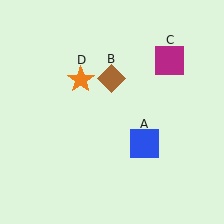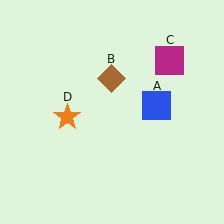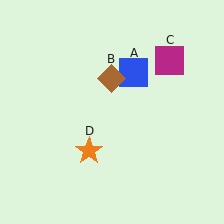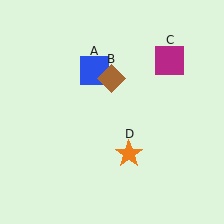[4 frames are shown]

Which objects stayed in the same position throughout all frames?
Brown diamond (object B) and magenta square (object C) remained stationary.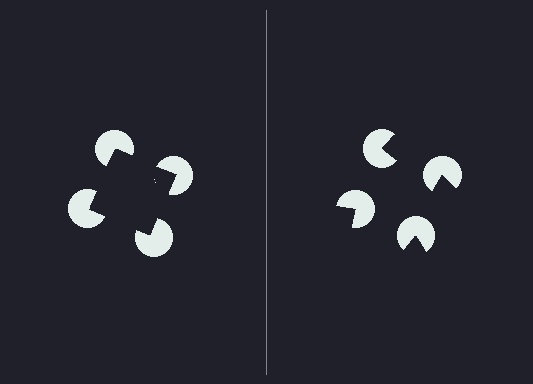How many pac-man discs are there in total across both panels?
8 — 4 on each side.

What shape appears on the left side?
An illusory square.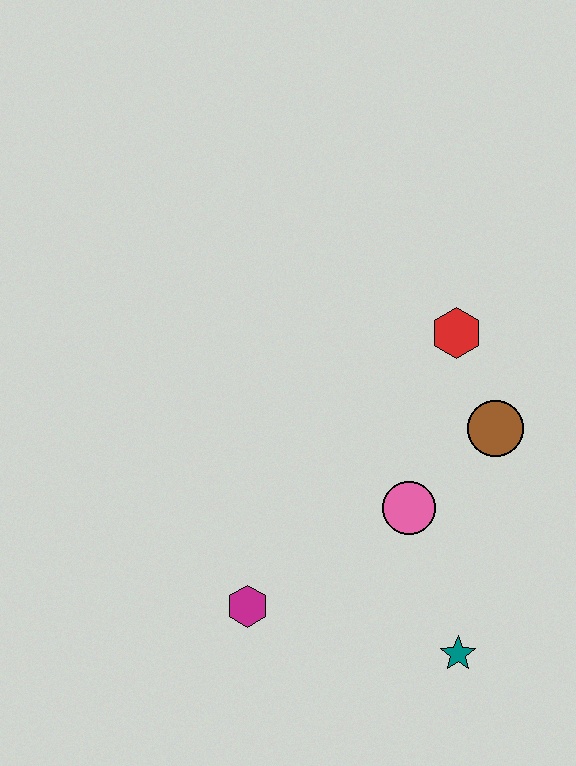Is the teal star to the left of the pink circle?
No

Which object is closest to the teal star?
The pink circle is closest to the teal star.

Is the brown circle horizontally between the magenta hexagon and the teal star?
No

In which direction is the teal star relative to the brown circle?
The teal star is below the brown circle.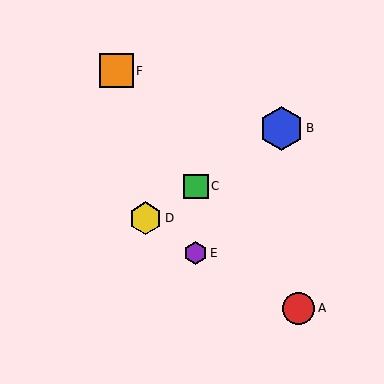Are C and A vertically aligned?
No, C is at x≈196 and A is at x≈299.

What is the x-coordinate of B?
Object B is at x≈282.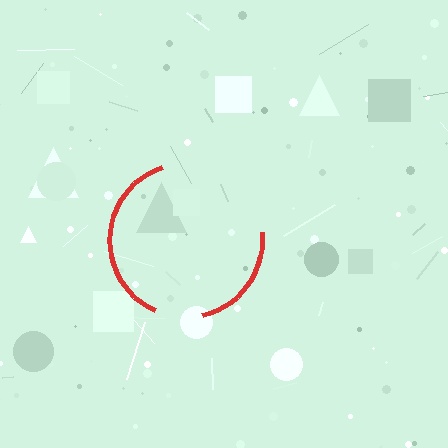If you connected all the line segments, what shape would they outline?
They would outline a circle.